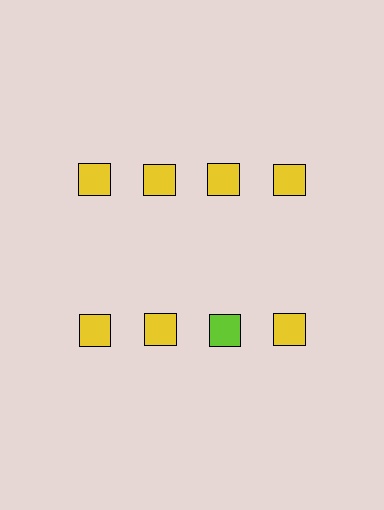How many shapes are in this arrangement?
There are 8 shapes arranged in a grid pattern.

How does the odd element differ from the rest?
It has a different color: lime instead of yellow.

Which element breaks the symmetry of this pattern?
The lime square in the second row, center column breaks the symmetry. All other shapes are yellow squares.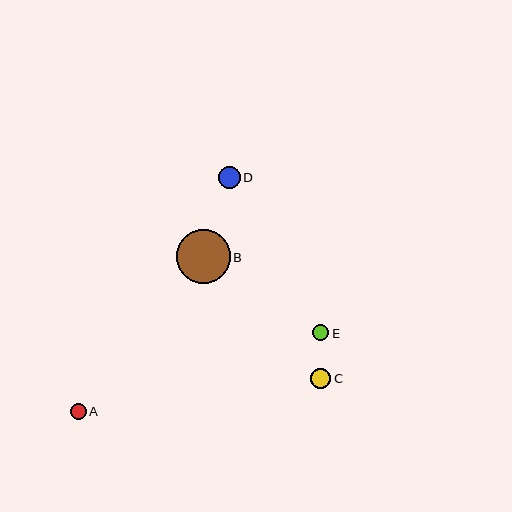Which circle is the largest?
Circle B is the largest with a size of approximately 54 pixels.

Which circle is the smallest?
Circle A is the smallest with a size of approximately 16 pixels.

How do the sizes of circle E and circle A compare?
Circle E and circle A are approximately the same size.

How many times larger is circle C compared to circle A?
Circle C is approximately 1.3 times the size of circle A.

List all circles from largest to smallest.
From largest to smallest: B, D, C, E, A.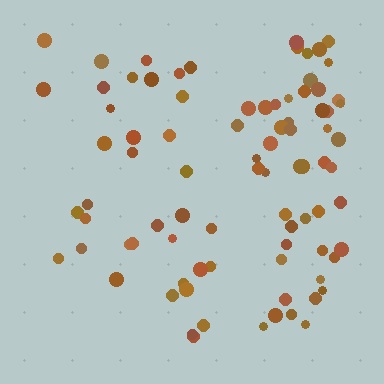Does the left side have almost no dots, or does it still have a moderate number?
Still a moderate number, just noticeably fewer than the right.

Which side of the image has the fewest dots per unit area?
The left.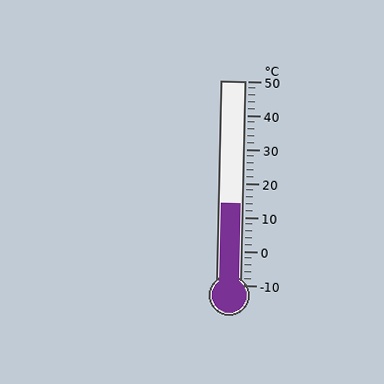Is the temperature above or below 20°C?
The temperature is below 20°C.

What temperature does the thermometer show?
The thermometer shows approximately 14°C.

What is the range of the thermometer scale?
The thermometer scale ranges from -10°C to 50°C.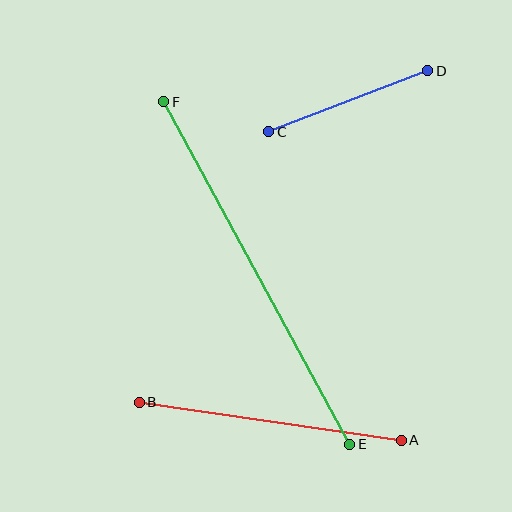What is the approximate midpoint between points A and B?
The midpoint is at approximately (270, 421) pixels.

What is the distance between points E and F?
The distance is approximately 390 pixels.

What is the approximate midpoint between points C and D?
The midpoint is at approximately (348, 101) pixels.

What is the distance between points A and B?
The distance is approximately 265 pixels.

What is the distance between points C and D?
The distance is approximately 170 pixels.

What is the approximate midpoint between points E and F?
The midpoint is at approximately (257, 273) pixels.